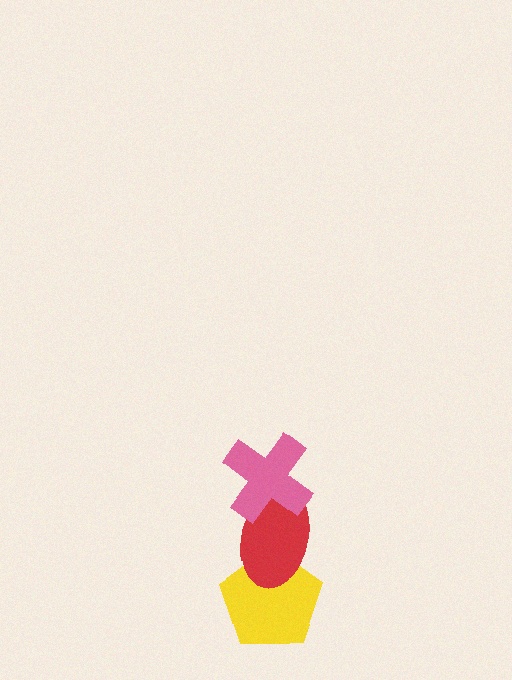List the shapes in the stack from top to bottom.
From top to bottom: the pink cross, the red ellipse, the yellow pentagon.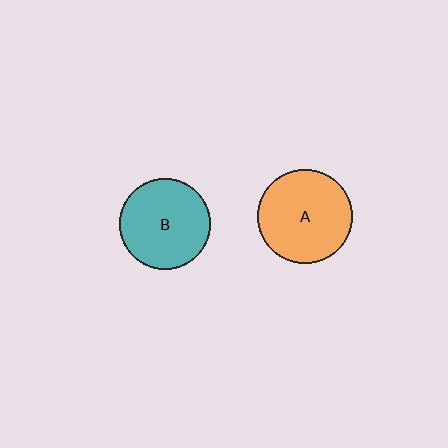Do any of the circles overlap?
No, none of the circles overlap.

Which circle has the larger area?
Circle A (orange).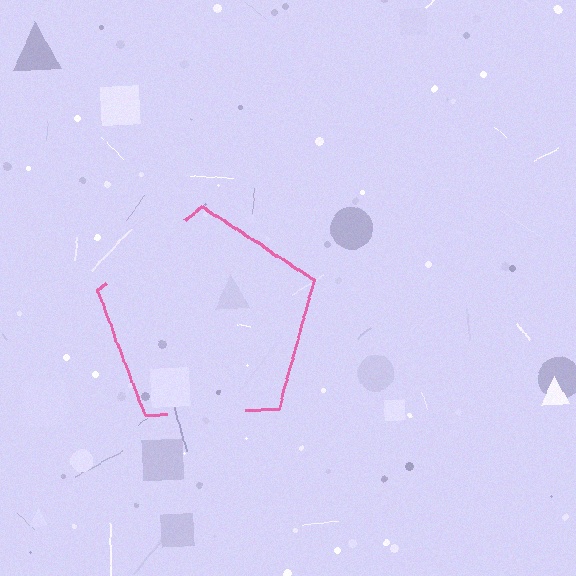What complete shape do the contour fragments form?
The contour fragments form a pentagon.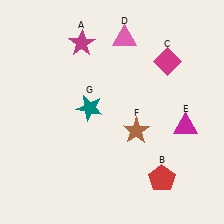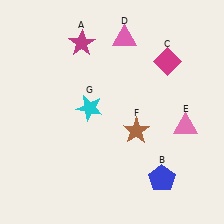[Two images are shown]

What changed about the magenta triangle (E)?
In Image 1, E is magenta. In Image 2, it changed to pink.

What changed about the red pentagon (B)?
In Image 1, B is red. In Image 2, it changed to blue.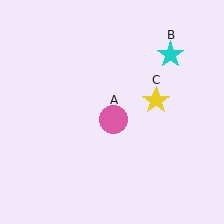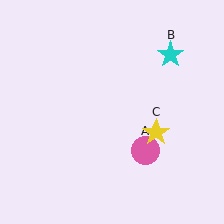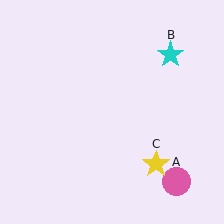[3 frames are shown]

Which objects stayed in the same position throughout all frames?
Cyan star (object B) remained stationary.